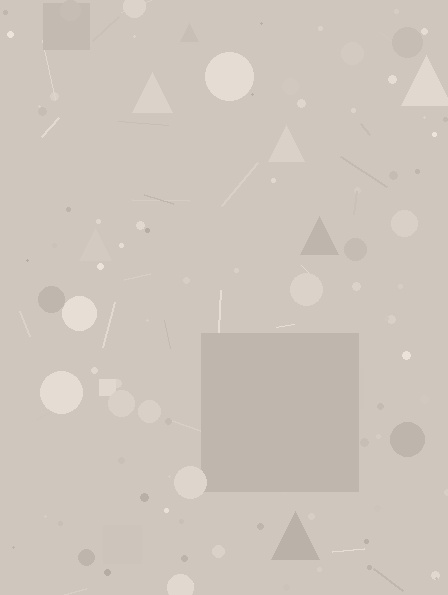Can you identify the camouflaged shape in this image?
The camouflaged shape is a square.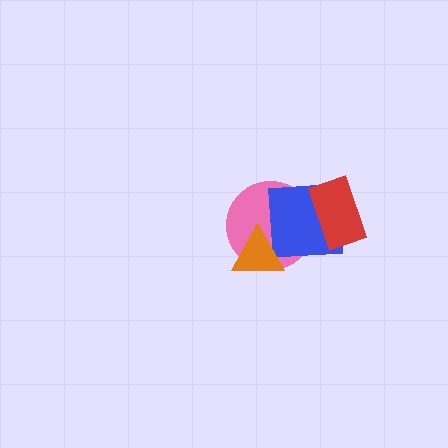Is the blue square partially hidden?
Yes, it is partially covered by another shape.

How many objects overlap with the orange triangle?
2 objects overlap with the orange triangle.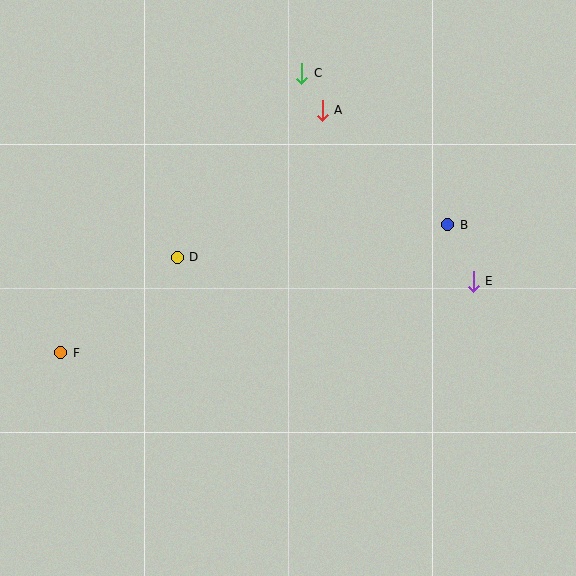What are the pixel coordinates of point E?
Point E is at (473, 281).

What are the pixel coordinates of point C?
Point C is at (302, 73).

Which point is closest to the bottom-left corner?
Point F is closest to the bottom-left corner.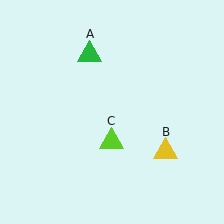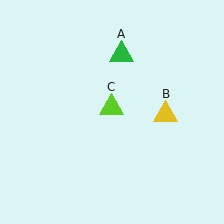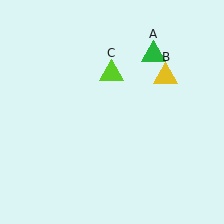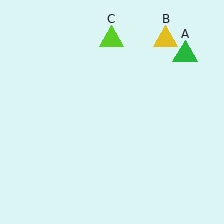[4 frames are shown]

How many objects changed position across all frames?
3 objects changed position: green triangle (object A), yellow triangle (object B), lime triangle (object C).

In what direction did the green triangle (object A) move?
The green triangle (object A) moved right.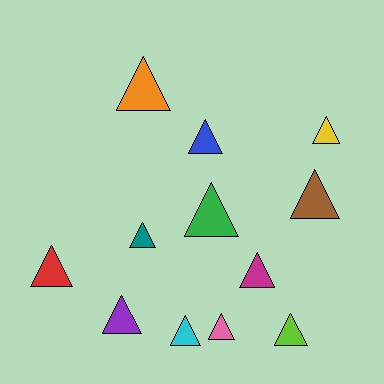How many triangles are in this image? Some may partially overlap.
There are 12 triangles.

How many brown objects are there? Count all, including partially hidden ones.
There is 1 brown object.